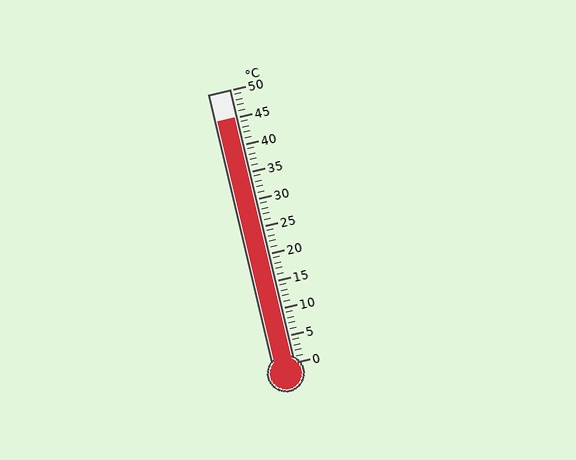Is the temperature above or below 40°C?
The temperature is above 40°C.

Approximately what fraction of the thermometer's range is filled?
The thermometer is filled to approximately 90% of its range.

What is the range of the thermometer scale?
The thermometer scale ranges from 0°C to 50°C.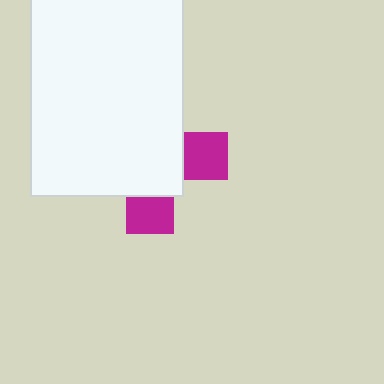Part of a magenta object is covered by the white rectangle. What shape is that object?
It is a cross.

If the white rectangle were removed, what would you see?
You would see the complete magenta cross.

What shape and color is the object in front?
The object in front is a white rectangle.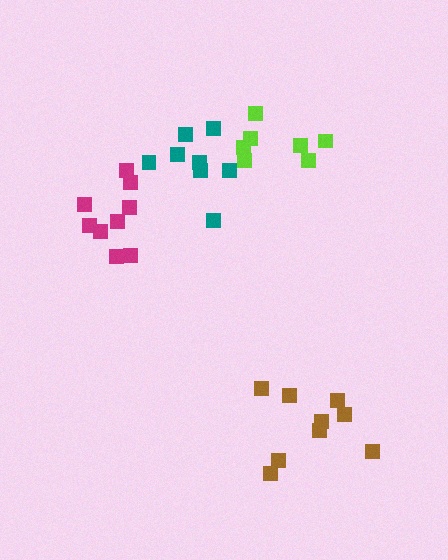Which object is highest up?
The lime cluster is topmost.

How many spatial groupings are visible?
There are 4 spatial groupings.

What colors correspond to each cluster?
The clusters are colored: brown, lime, teal, magenta.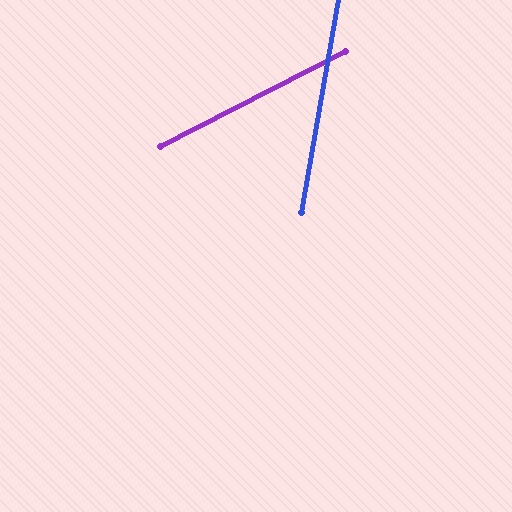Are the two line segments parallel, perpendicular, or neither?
Neither parallel nor perpendicular — they differ by about 53°.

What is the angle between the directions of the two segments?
Approximately 53 degrees.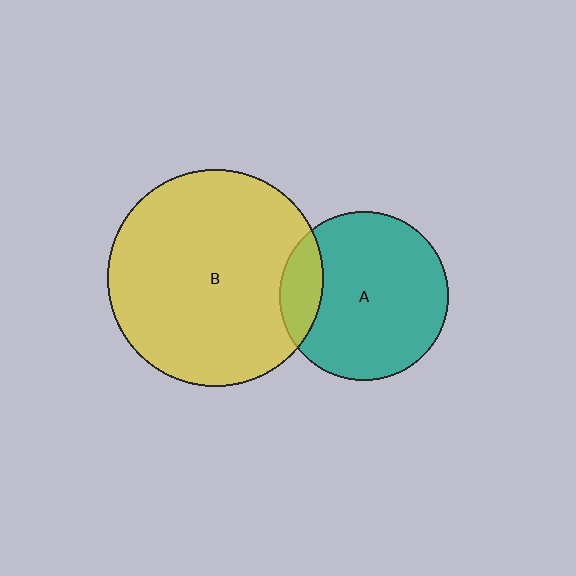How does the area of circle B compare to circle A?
Approximately 1.7 times.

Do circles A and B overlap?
Yes.